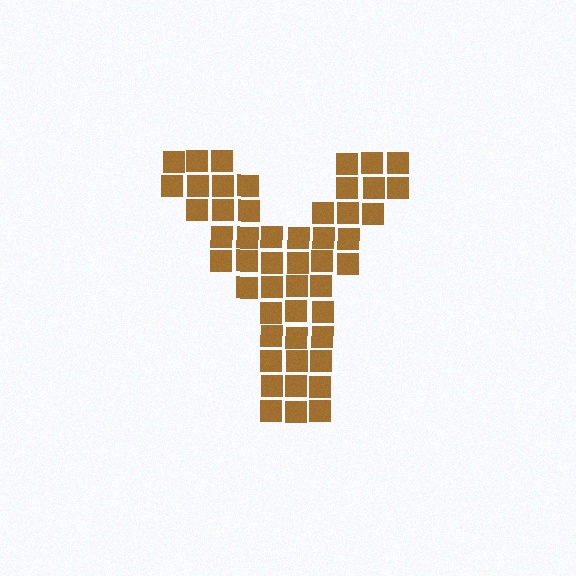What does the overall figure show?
The overall figure shows the letter Y.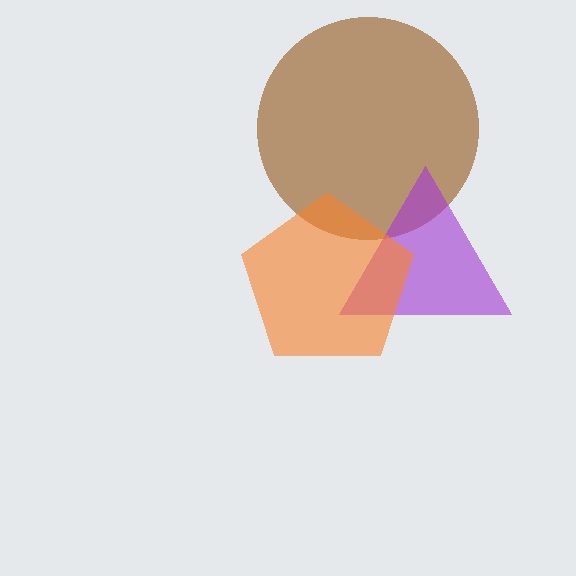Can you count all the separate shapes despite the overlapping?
Yes, there are 3 separate shapes.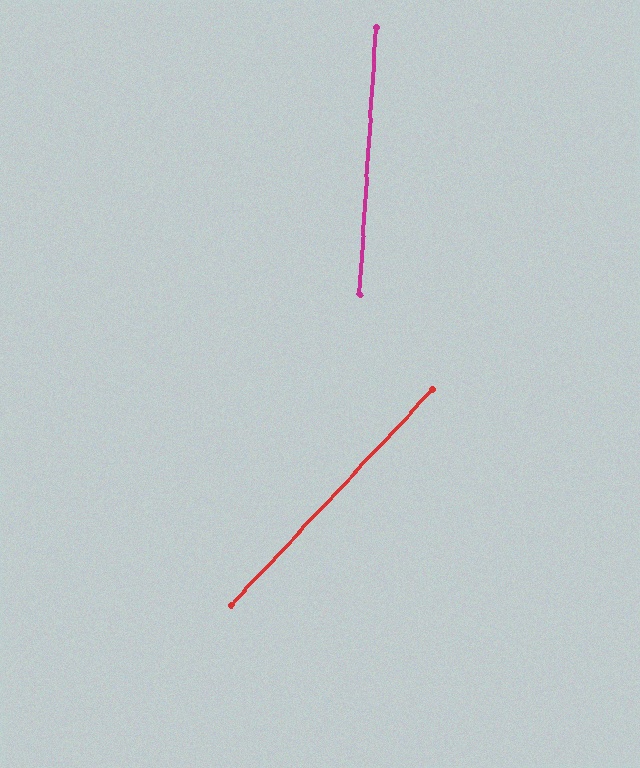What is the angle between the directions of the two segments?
Approximately 39 degrees.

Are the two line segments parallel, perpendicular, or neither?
Neither parallel nor perpendicular — they differ by about 39°.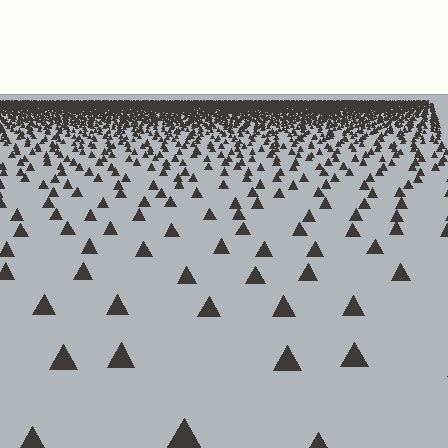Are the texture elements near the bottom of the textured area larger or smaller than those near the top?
Larger. Near the bottom, elements are closer to the viewer and appear at a bigger on-screen size.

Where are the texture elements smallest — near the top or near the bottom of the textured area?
Near the top.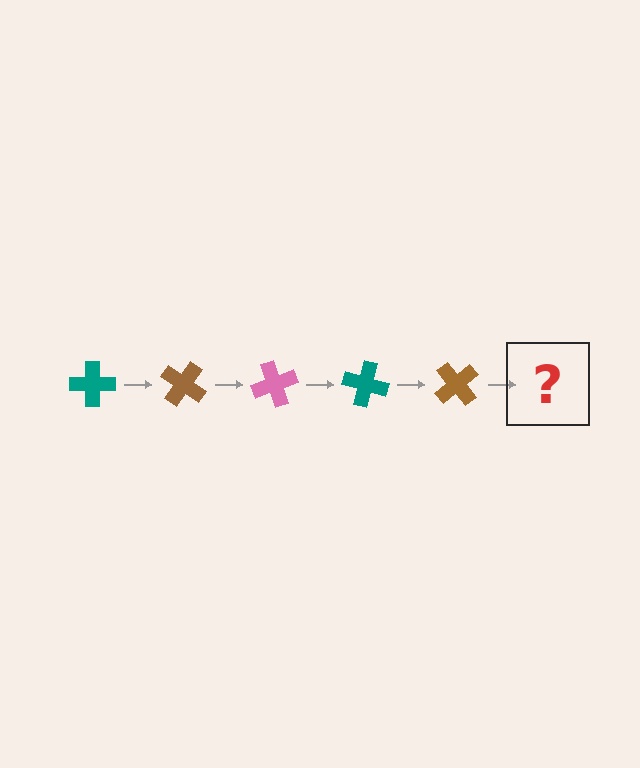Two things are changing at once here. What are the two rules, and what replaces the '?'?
The two rules are that it rotates 35 degrees each step and the color cycles through teal, brown, and pink. The '?' should be a pink cross, rotated 175 degrees from the start.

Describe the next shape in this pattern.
It should be a pink cross, rotated 175 degrees from the start.